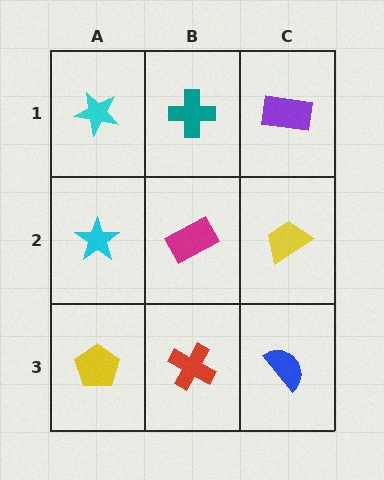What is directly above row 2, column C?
A purple rectangle.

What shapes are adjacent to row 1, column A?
A cyan star (row 2, column A), a teal cross (row 1, column B).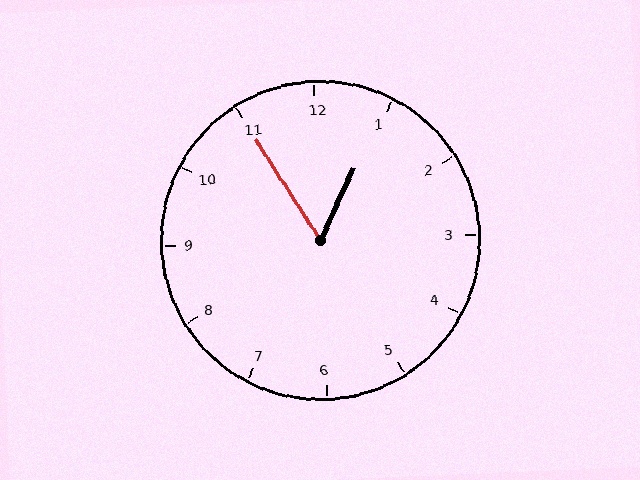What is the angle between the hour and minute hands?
Approximately 58 degrees.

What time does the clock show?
12:55.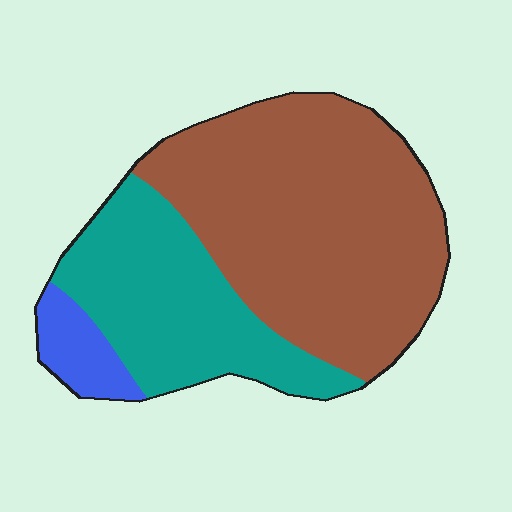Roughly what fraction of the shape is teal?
Teal takes up about one third (1/3) of the shape.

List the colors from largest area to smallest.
From largest to smallest: brown, teal, blue.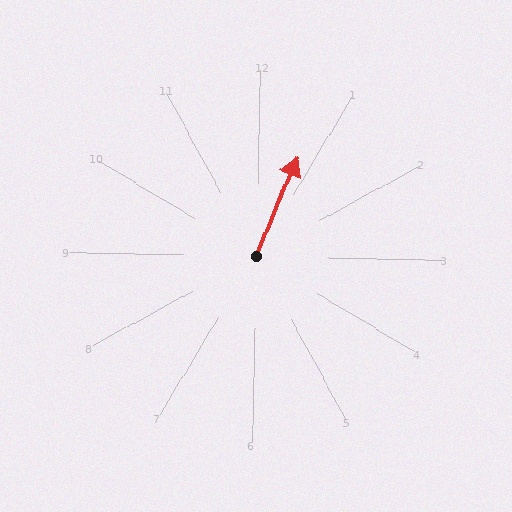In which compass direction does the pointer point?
North.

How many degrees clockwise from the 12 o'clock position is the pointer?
Approximately 21 degrees.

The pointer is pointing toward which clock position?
Roughly 1 o'clock.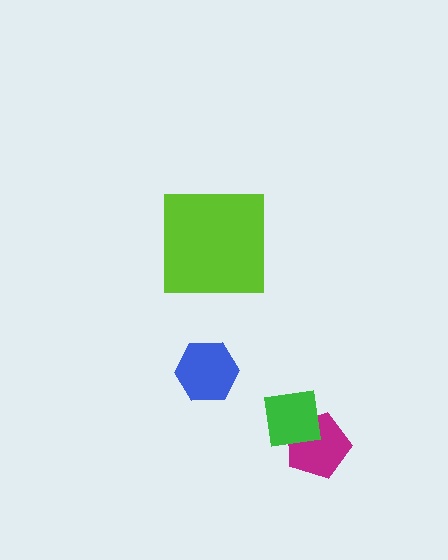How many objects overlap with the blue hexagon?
0 objects overlap with the blue hexagon.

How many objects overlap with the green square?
1 object overlaps with the green square.